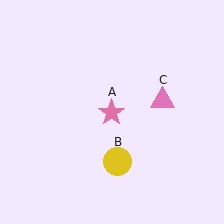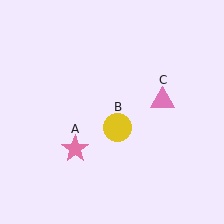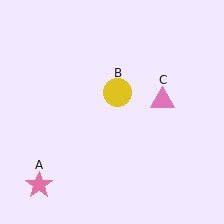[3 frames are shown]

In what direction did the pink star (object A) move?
The pink star (object A) moved down and to the left.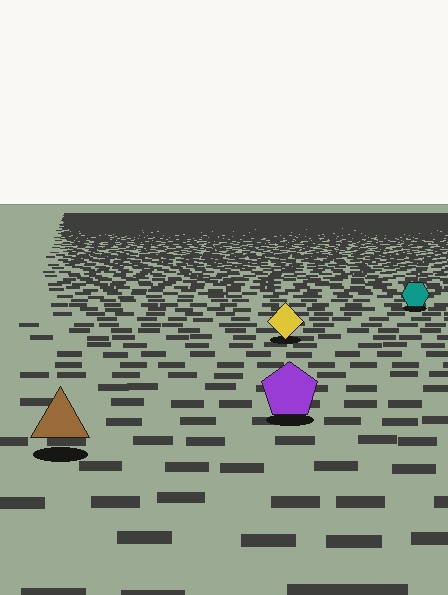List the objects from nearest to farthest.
From nearest to farthest: the brown triangle, the purple pentagon, the yellow diamond, the teal hexagon.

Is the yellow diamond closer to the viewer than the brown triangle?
No. The brown triangle is closer — you can tell from the texture gradient: the ground texture is coarser near it.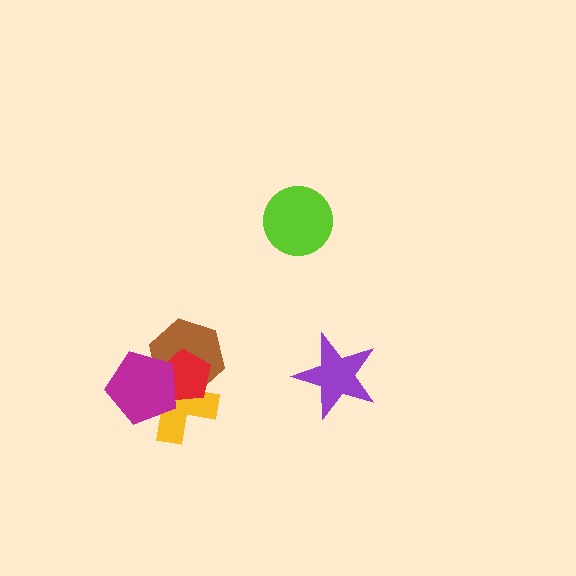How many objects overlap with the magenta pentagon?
3 objects overlap with the magenta pentagon.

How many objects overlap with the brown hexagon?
3 objects overlap with the brown hexagon.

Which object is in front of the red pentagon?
The magenta pentagon is in front of the red pentagon.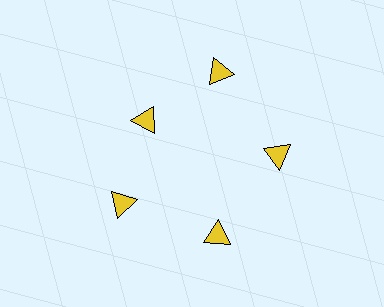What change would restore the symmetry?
The symmetry would be restored by moving it outward, back onto the ring so that all 5 triangles sit at equal angles and equal distance from the center.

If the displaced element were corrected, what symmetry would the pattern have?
It would have 5-fold rotational symmetry — the pattern would map onto itself every 72 degrees.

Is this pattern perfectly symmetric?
No. The 5 yellow triangles are arranged in a ring, but one element near the 10 o'clock position is pulled inward toward the center, breaking the 5-fold rotational symmetry.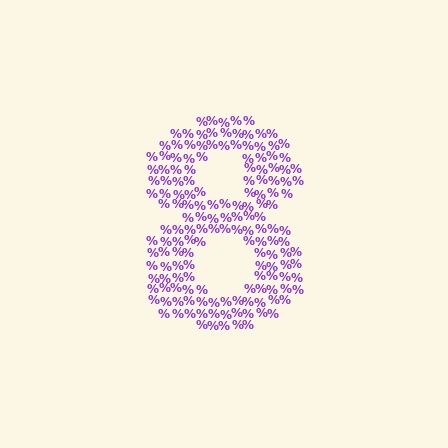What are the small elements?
The small elements are percent signs.